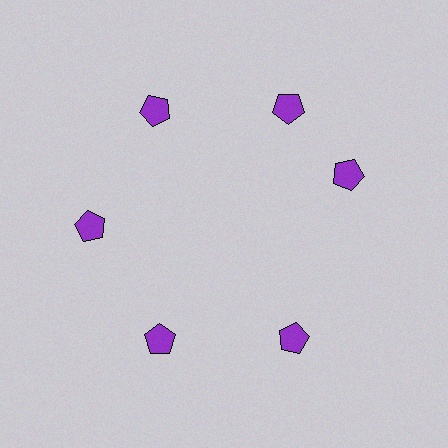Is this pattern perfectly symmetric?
No. The 6 purple pentagons are arranged in a ring, but one element near the 3 o'clock position is rotated out of alignment along the ring, breaking the 6-fold rotational symmetry.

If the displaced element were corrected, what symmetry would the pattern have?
It would have 6-fold rotational symmetry — the pattern would map onto itself every 60 degrees.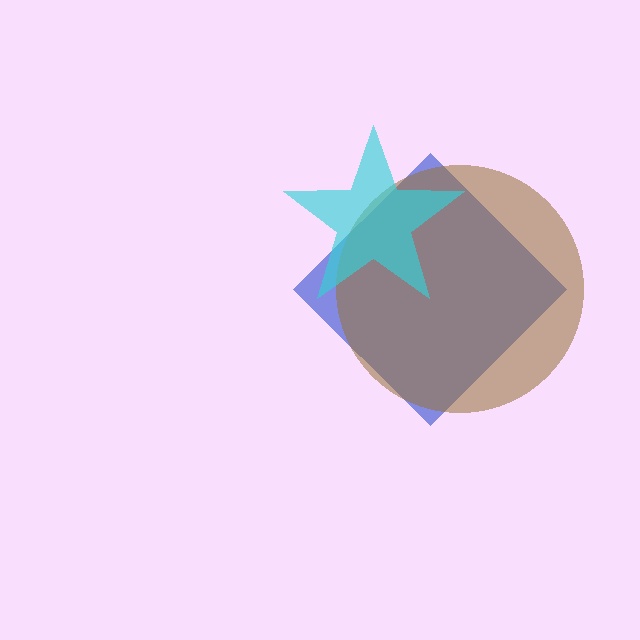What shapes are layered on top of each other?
The layered shapes are: a blue diamond, a brown circle, a cyan star.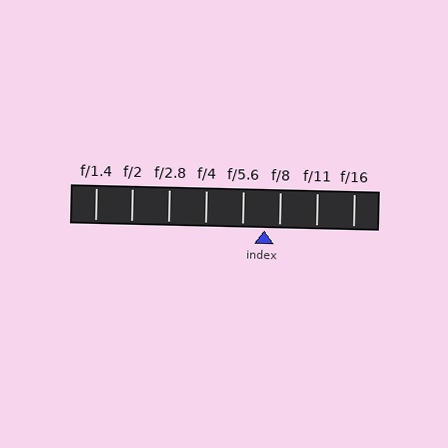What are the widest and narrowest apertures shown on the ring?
The widest aperture shown is f/1.4 and the narrowest is f/16.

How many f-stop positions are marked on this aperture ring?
There are 8 f-stop positions marked.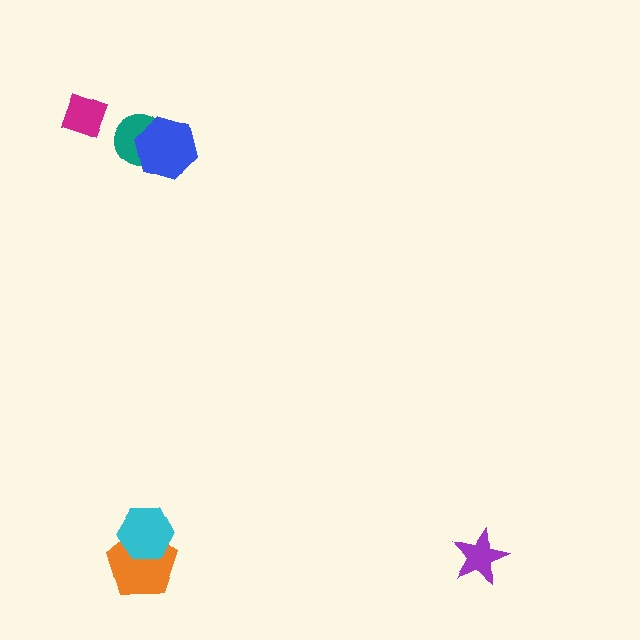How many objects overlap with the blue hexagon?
1 object overlaps with the blue hexagon.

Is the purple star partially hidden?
No, no other shape covers it.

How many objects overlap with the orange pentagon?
1 object overlaps with the orange pentagon.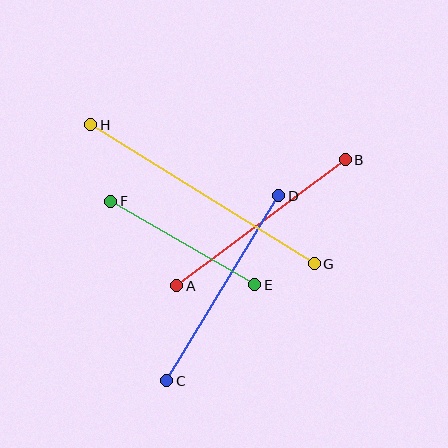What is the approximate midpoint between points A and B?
The midpoint is at approximately (261, 223) pixels.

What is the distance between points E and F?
The distance is approximately 166 pixels.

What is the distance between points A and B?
The distance is approximately 210 pixels.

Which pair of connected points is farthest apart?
Points G and H are farthest apart.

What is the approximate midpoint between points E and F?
The midpoint is at approximately (183, 243) pixels.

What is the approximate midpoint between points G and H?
The midpoint is at approximately (203, 194) pixels.